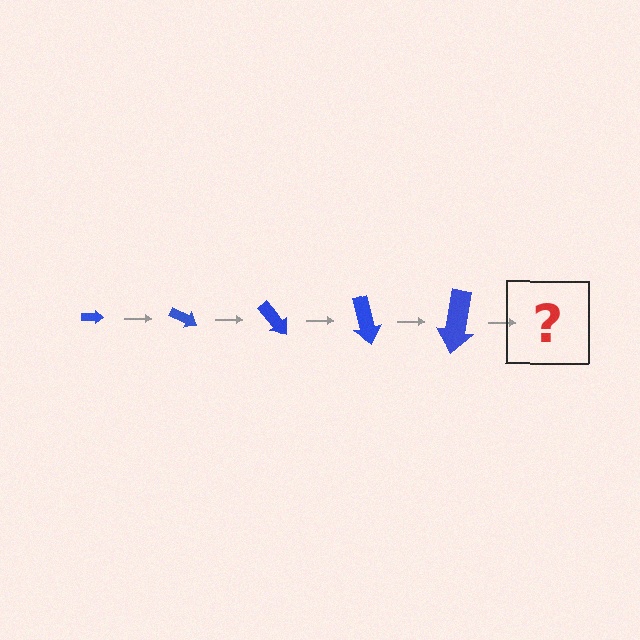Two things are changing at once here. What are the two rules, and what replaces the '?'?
The two rules are that the arrow grows larger each step and it rotates 25 degrees each step. The '?' should be an arrow, larger than the previous one and rotated 125 degrees from the start.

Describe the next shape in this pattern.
It should be an arrow, larger than the previous one and rotated 125 degrees from the start.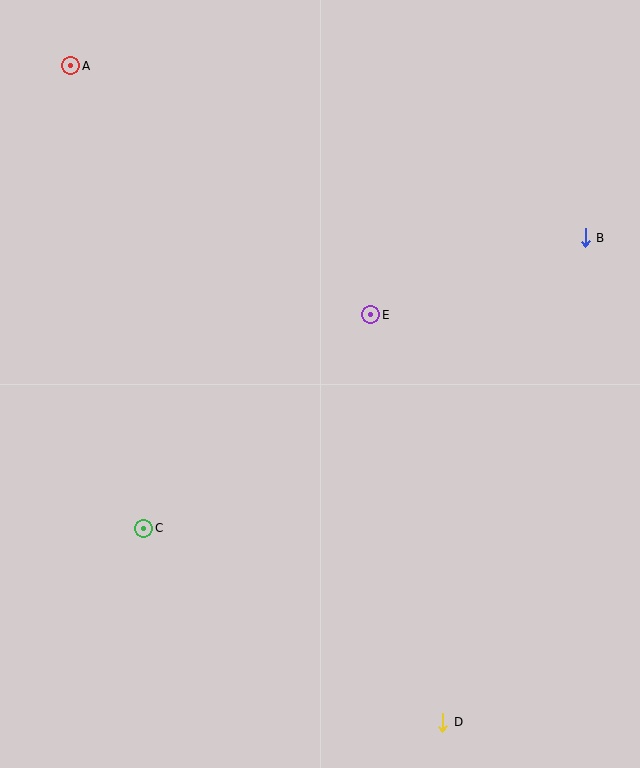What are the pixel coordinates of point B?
Point B is at (585, 238).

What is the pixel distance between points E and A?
The distance between E and A is 390 pixels.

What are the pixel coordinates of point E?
Point E is at (371, 315).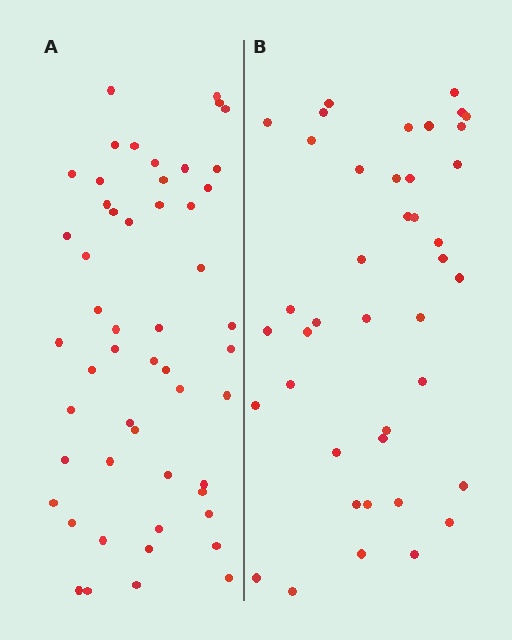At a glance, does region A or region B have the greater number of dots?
Region A (the left region) has more dots.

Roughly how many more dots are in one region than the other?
Region A has roughly 12 or so more dots than region B.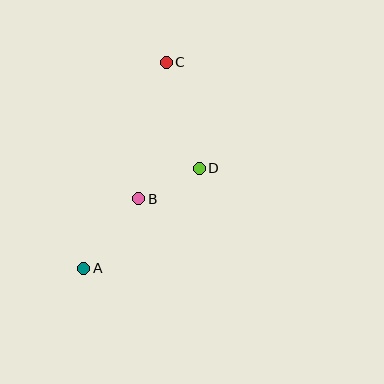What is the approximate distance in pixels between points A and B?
The distance between A and B is approximately 89 pixels.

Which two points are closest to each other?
Points B and D are closest to each other.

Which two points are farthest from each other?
Points A and C are farthest from each other.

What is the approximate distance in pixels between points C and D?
The distance between C and D is approximately 111 pixels.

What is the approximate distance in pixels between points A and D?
The distance between A and D is approximately 153 pixels.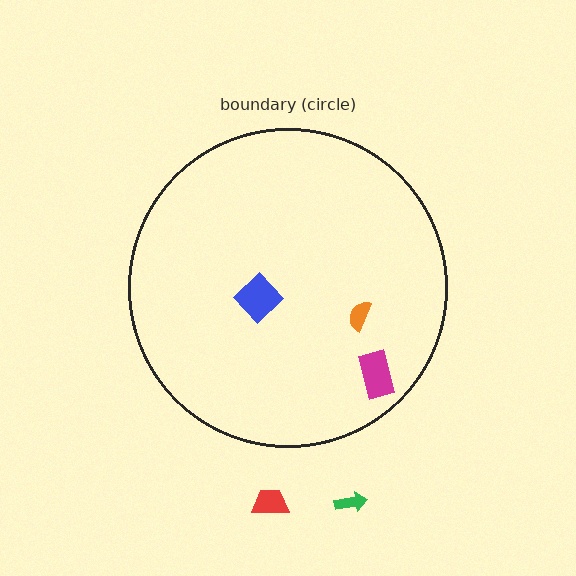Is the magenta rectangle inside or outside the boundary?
Inside.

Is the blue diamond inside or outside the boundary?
Inside.